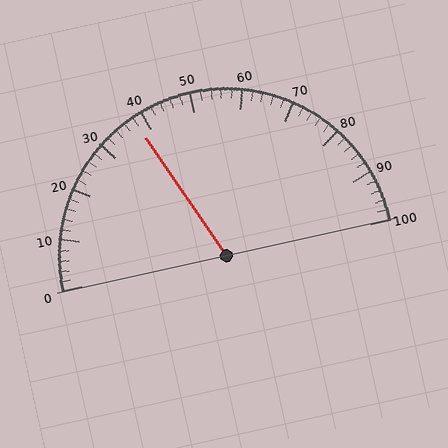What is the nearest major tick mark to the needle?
The nearest major tick mark is 40.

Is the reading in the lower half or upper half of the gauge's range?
The reading is in the lower half of the range (0 to 100).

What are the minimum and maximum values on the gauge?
The gauge ranges from 0 to 100.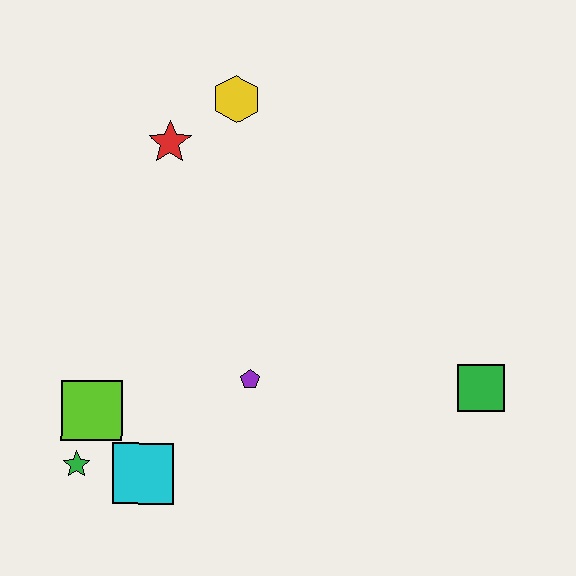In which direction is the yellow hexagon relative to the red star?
The yellow hexagon is to the right of the red star.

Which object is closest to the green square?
The purple pentagon is closest to the green square.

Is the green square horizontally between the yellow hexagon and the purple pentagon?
No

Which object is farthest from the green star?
The green square is farthest from the green star.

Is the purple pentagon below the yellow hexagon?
Yes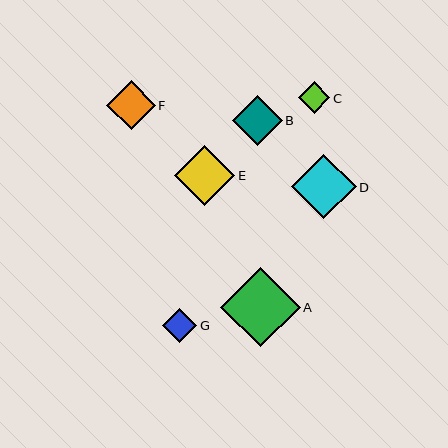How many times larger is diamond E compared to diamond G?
Diamond E is approximately 1.7 times the size of diamond G.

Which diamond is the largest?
Diamond A is the largest with a size of approximately 80 pixels.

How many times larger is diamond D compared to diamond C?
Diamond D is approximately 2.1 times the size of diamond C.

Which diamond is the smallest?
Diamond C is the smallest with a size of approximately 31 pixels.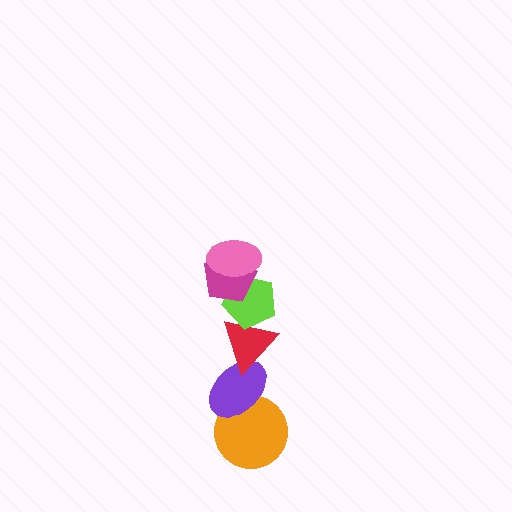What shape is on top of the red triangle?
The lime pentagon is on top of the red triangle.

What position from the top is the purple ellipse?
The purple ellipse is 5th from the top.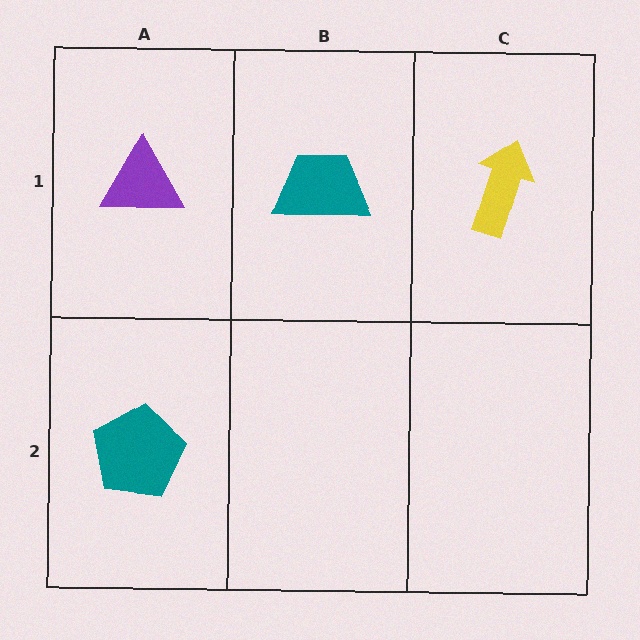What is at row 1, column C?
A yellow arrow.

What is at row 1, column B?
A teal trapezoid.